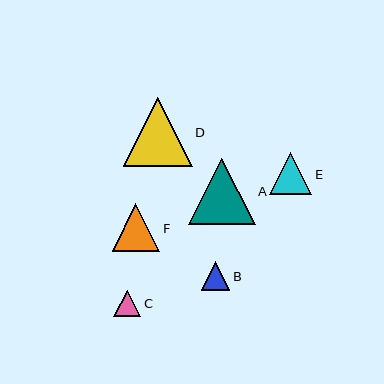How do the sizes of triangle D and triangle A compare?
Triangle D and triangle A are approximately the same size.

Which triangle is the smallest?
Triangle C is the smallest with a size of approximately 27 pixels.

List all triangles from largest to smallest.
From largest to smallest: D, A, F, E, B, C.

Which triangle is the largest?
Triangle D is the largest with a size of approximately 69 pixels.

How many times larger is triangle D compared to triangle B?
Triangle D is approximately 2.4 times the size of triangle B.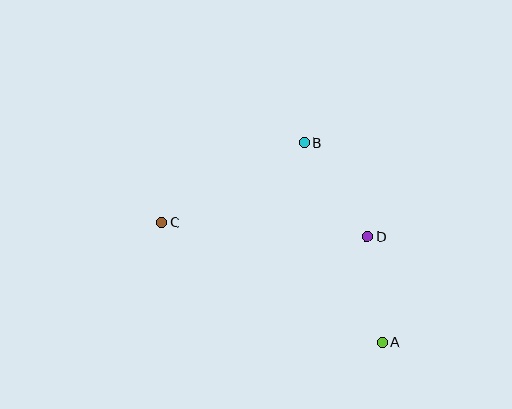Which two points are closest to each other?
Points A and D are closest to each other.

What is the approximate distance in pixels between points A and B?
The distance between A and B is approximately 215 pixels.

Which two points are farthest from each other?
Points A and C are farthest from each other.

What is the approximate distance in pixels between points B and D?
The distance between B and D is approximately 113 pixels.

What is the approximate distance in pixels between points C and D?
The distance between C and D is approximately 206 pixels.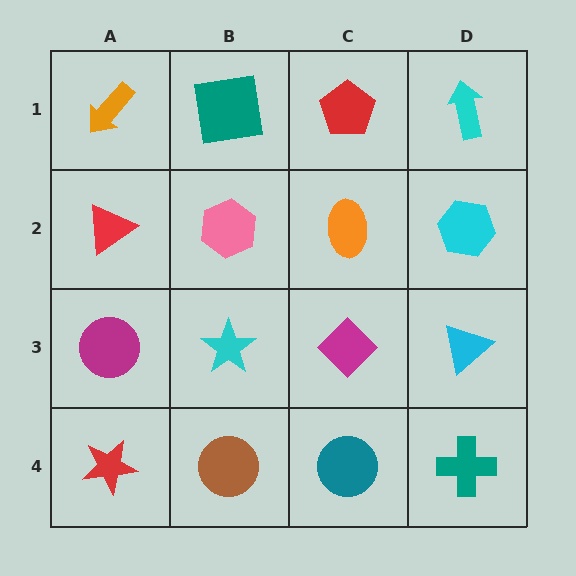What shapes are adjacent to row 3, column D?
A cyan hexagon (row 2, column D), a teal cross (row 4, column D), a magenta diamond (row 3, column C).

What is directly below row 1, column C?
An orange ellipse.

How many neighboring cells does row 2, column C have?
4.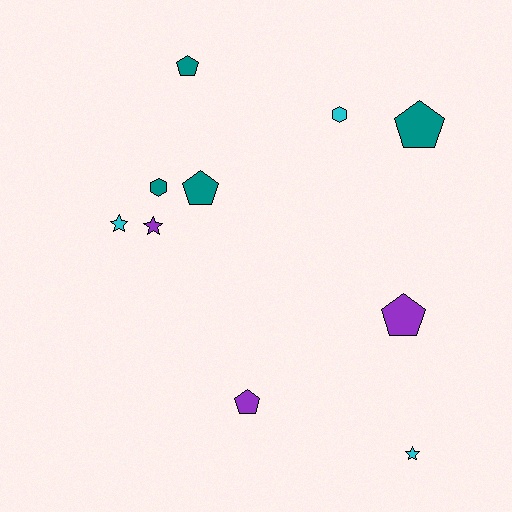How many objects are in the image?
There are 10 objects.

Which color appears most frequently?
Teal, with 4 objects.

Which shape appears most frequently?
Pentagon, with 5 objects.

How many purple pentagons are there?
There are 2 purple pentagons.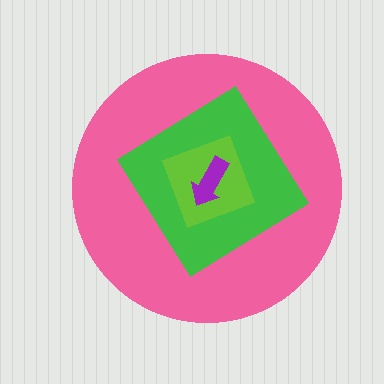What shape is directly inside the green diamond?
The lime square.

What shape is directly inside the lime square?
The purple arrow.